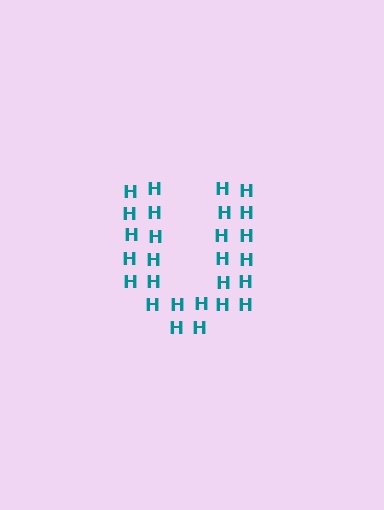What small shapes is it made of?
It is made of small letter H's.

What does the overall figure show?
The overall figure shows the letter U.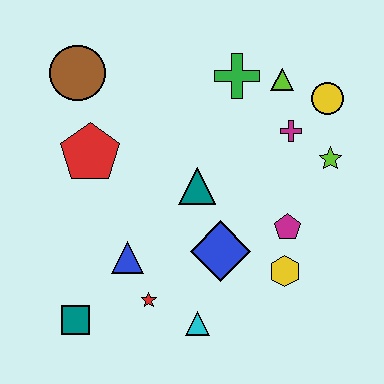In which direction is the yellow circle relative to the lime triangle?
The yellow circle is to the right of the lime triangle.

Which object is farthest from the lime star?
The teal square is farthest from the lime star.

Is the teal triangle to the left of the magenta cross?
Yes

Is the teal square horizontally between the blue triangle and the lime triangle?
No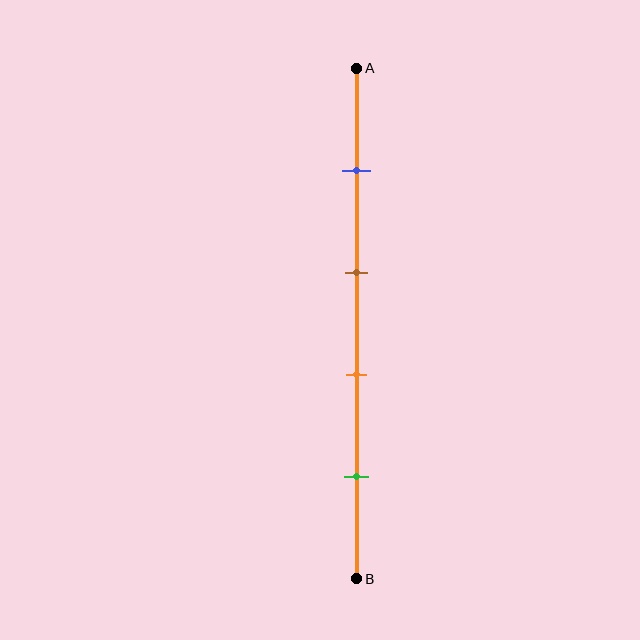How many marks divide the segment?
There are 4 marks dividing the segment.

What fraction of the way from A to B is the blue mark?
The blue mark is approximately 20% (0.2) of the way from A to B.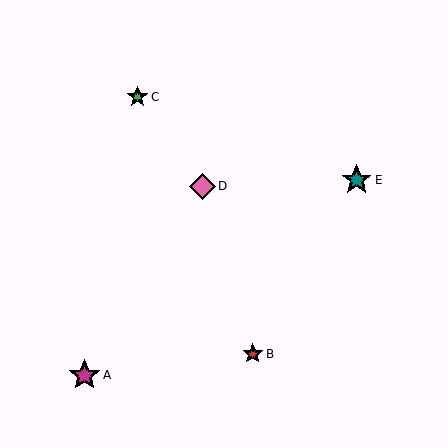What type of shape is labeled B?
Shape B is a red star.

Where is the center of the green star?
The center of the green star is at (137, 97).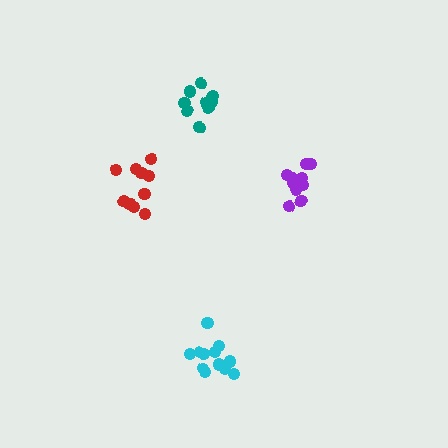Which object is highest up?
The teal cluster is topmost.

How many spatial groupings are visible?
There are 4 spatial groupings.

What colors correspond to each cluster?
The clusters are colored: teal, red, purple, cyan.